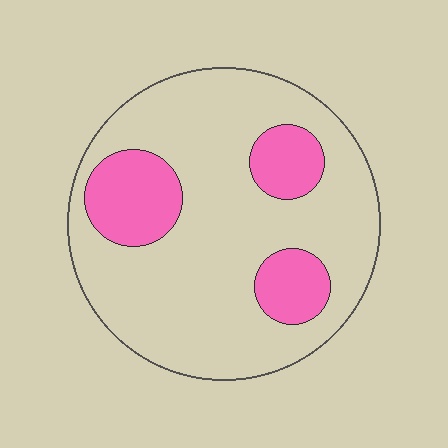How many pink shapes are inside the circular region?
3.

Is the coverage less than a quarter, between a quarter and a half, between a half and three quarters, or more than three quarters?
Less than a quarter.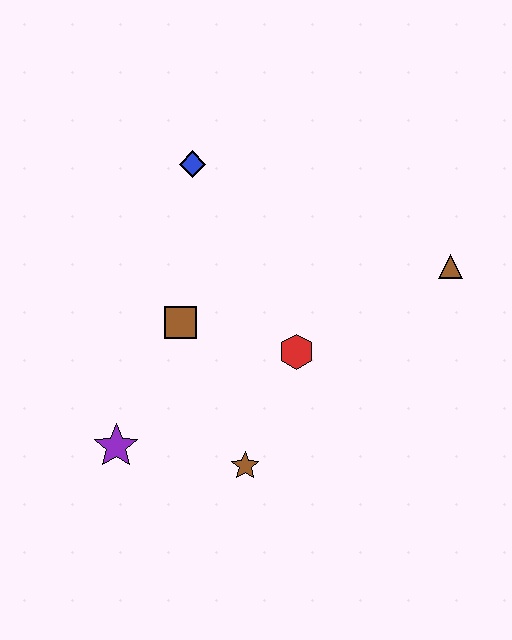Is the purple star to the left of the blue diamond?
Yes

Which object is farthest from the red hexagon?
The blue diamond is farthest from the red hexagon.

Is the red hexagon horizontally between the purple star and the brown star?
No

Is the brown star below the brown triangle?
Yes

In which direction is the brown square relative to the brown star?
The brown square is above the brown star.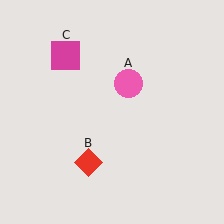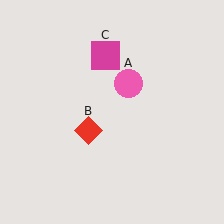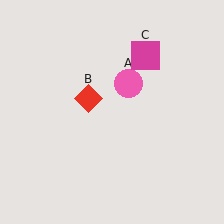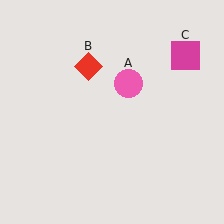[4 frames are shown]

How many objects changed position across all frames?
2 objects changed position: red diamond (object B), magenta square (object C).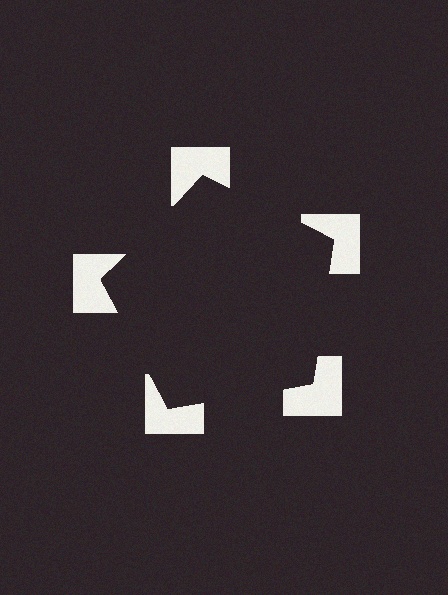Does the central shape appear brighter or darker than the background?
It typically appears slightly darker than the background, even though no actual brightness change is drawn.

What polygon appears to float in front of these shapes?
An illusory pentagon — its edges are inferred from the aligned wedge cuts in the notched squares, not physically drawn.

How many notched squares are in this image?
There are 5 — one at each vertex of the illusory pentagon.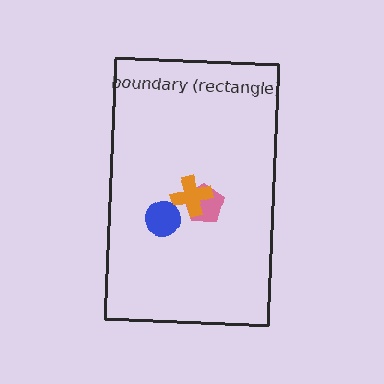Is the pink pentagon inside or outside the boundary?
Inside.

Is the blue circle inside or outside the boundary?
Inside.